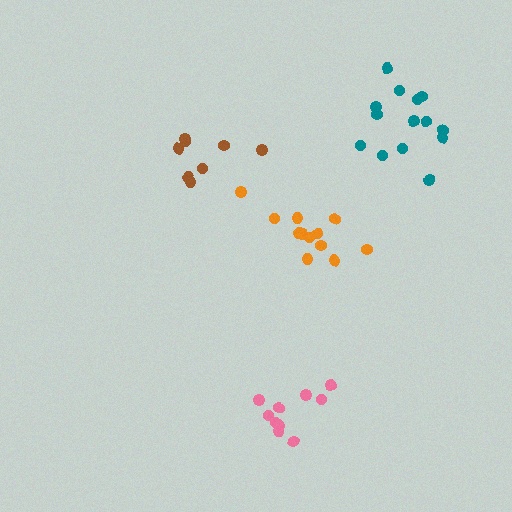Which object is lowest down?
The pink cluster is bottommost.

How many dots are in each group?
Group 1: 14 dots, Group 2: 8 dots, Group 3: 10 dots, Group 4: 12 dots (44 total).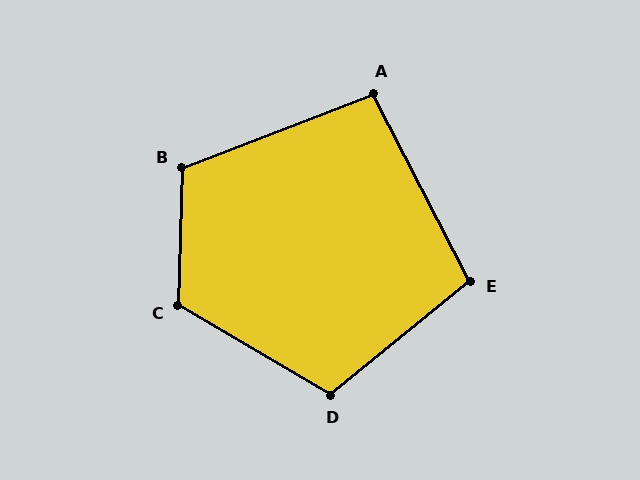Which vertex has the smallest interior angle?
A, at approximately 96 degrees.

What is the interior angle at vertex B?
Approximately 113 degrees (obtuse).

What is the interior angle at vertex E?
Approximately 102 degrees (obtuse).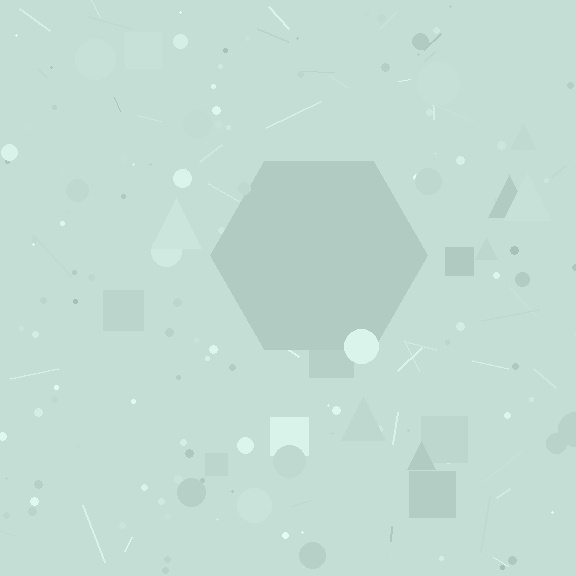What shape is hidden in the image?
A hexagon is hidden in the image.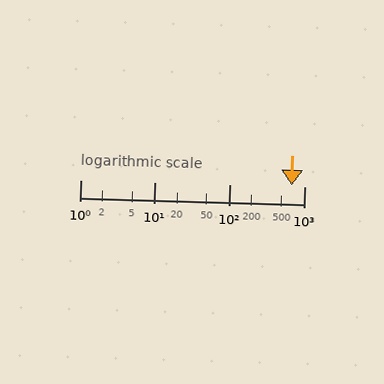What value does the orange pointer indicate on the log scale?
The pointer indicates approximately 690.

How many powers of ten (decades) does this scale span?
The scale spans 3 decades, from 1 to 1000.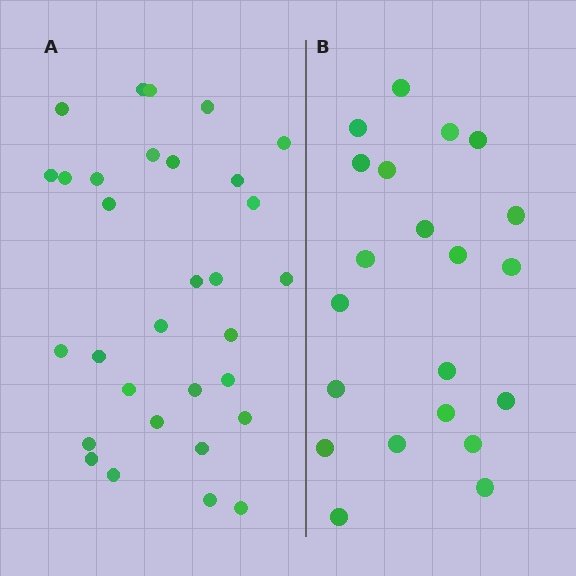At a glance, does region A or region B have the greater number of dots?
Region A (the left region) has more dots.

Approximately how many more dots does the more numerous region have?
Region A has roughly 10 or so more dots than region B.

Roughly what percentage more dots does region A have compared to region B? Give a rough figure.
About 50% more.